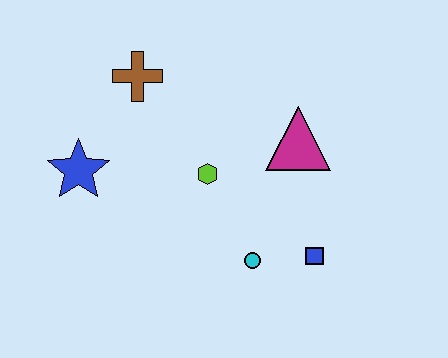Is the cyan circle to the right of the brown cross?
Yes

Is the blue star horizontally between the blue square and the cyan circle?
No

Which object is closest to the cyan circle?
The blue square is closest to the cyan circle.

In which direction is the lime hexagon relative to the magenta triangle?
The lime hexagon is to the left of the magenta triangle.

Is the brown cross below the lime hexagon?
No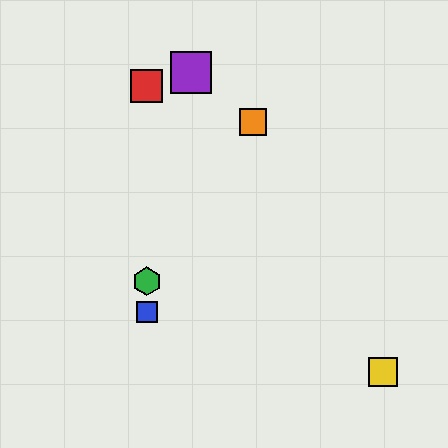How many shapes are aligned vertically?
3 shapes (the red square, the blue square, the green hexagon) are aligned vertically.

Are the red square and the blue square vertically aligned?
Yes, both are at x≈147.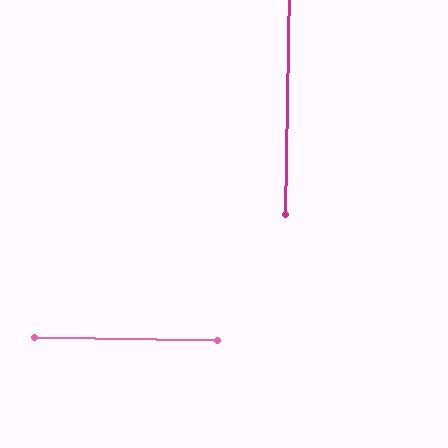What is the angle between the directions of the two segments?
Approximately 90 degrees.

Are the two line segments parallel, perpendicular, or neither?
Perpendicular — they meet at approximately 90°.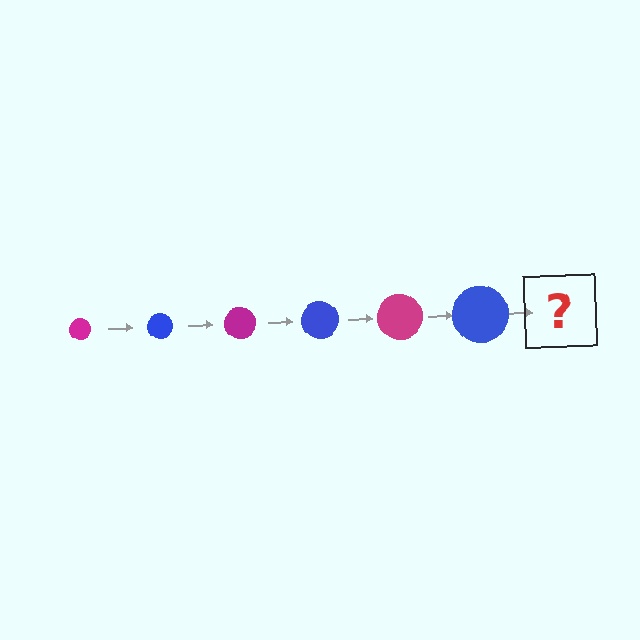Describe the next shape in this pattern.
It should be a magenta circle, larger than the previous one.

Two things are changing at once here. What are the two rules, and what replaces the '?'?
The two rules are that the circle grows larger each step and the color cycles through magenta and blue. The '?' should be a magenta circle, larger than the previous one.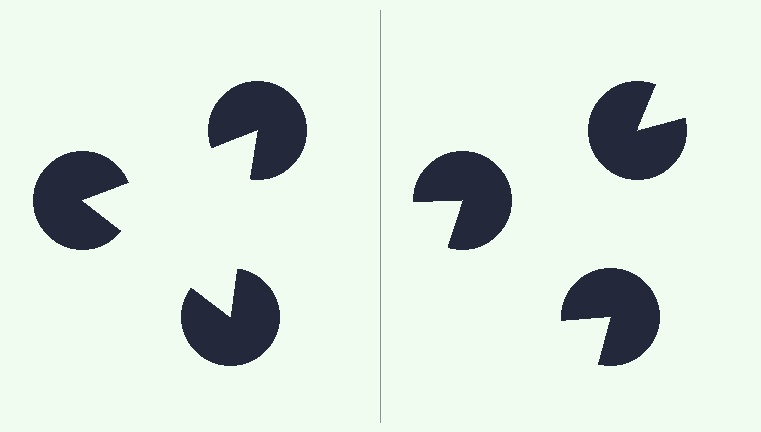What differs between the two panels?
The pac-man discs are positioned identically on both sides; only the wedge orientations differ. On the left they align to a triangle; on the right they are misaligned.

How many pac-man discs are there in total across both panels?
6 — 3 on each side.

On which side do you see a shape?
An illusory triangle appears on the left side. On the right side the wedge cuts are rotated, so no coherent shape forms.